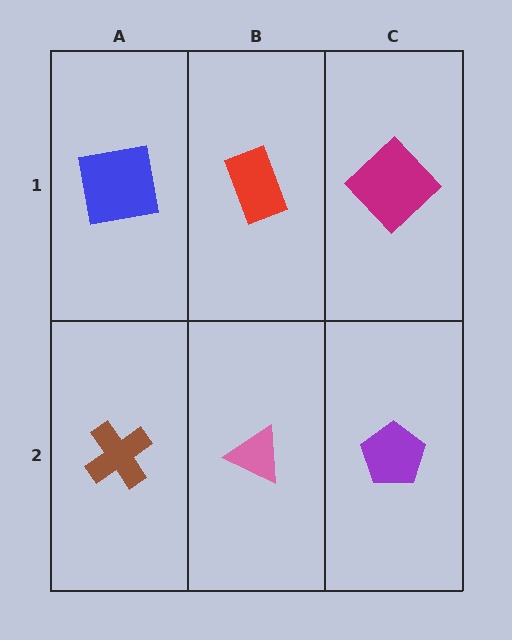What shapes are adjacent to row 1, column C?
A purple pentagon (row 2, column C), a red rectangle (row 1, column B).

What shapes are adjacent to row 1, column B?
A pink triangle (row 2, column B), a blue square (row 1, column A), a magenta diamond (row 1, column C).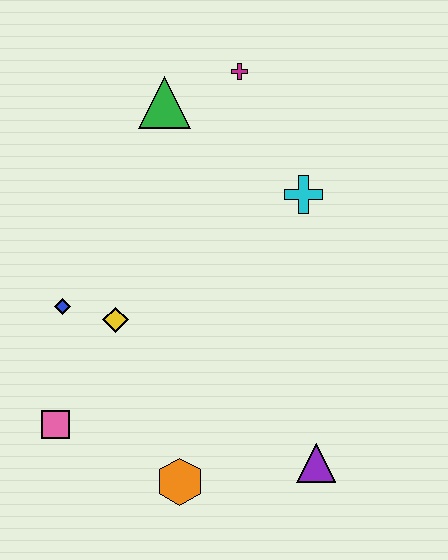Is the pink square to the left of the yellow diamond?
Yes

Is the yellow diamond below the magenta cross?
Yes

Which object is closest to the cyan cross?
The magenta cross is closest to the cyan cross.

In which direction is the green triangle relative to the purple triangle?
The green triangle is above the purple triangle.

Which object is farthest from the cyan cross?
The pink square is farthest from the cyan cross.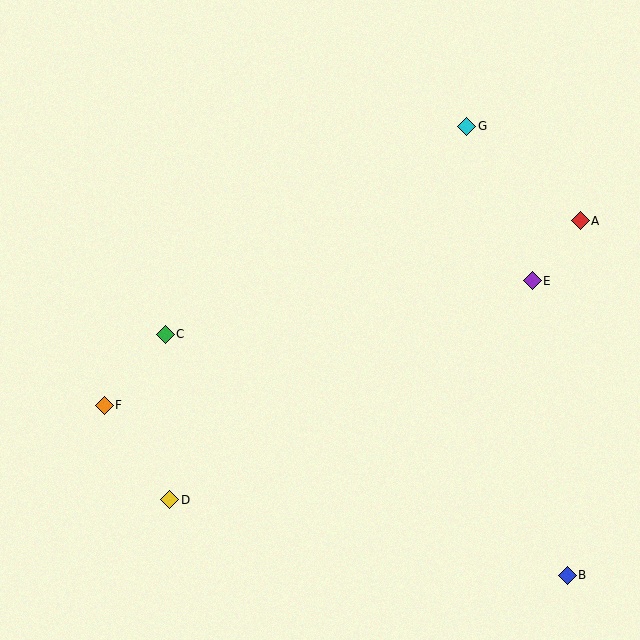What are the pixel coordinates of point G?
Point G is at (467, 126).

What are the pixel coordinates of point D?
Point D is at (170, 500).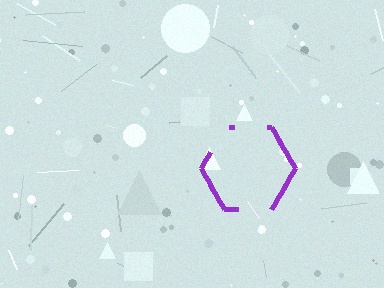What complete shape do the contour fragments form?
The contour fragments form a hexagon.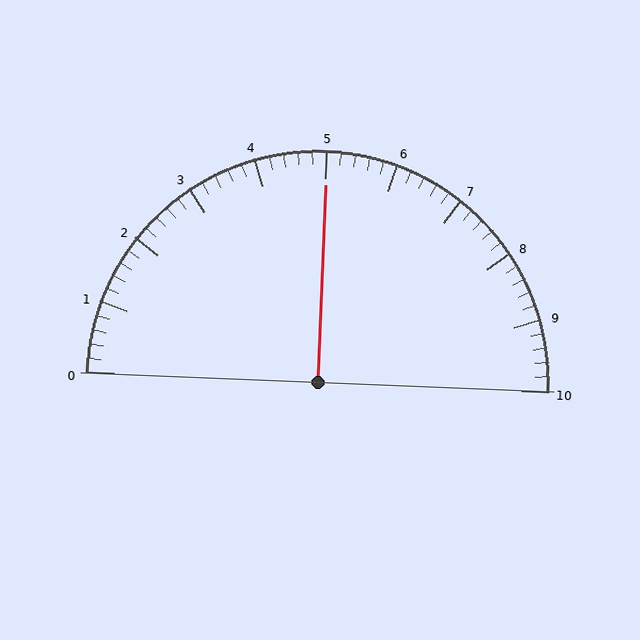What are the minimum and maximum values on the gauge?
The gauge ranges from 0 to 10.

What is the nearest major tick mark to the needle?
The nearest major tick mark is 5.